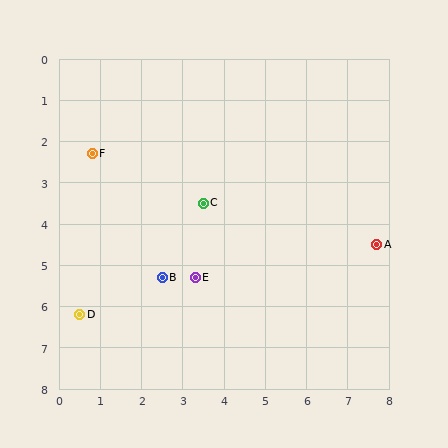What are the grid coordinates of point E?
Point E is at approximately (3.3, 5.3).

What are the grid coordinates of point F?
Point F is at approximately (0.8, 2.3).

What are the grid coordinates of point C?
Point C is at approximately (3.5, 3.5).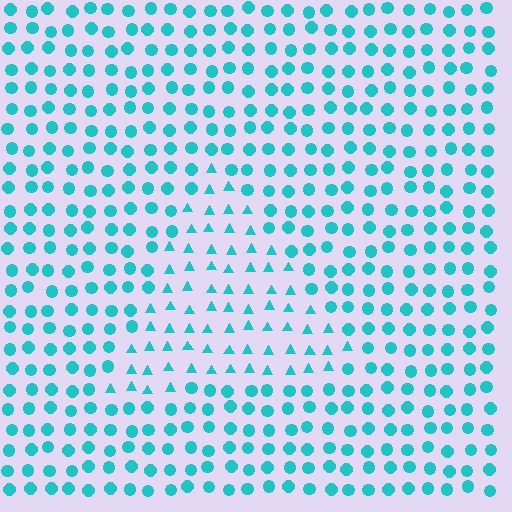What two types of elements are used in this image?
The image uses triangles inside the triangle region and circles outside it.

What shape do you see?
I see a triangle.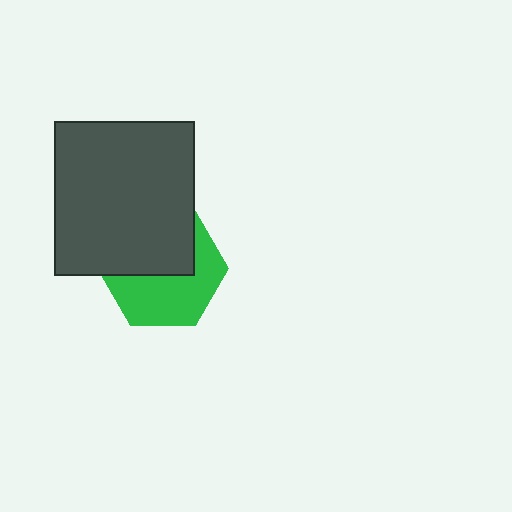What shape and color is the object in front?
The object in front is a dark gray rectangle.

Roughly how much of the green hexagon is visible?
About half of it is visible (roughly 53%).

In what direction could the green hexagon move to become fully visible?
The green hexagon could move down. That would shift it out from behind the dark gray rectangle entirely.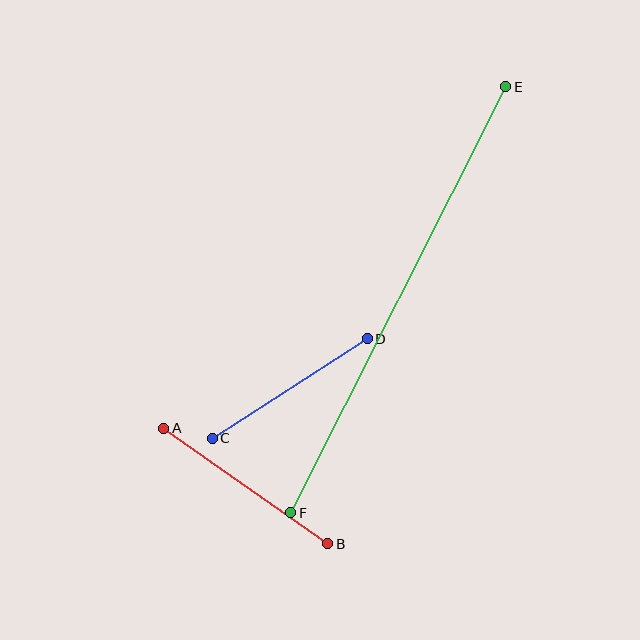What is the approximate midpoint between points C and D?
The midpoint is at approximately (290, 389) pixels.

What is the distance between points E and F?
The distance is approximately 477 pixels.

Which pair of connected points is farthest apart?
Points E and F are farthest apart.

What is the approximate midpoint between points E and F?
The midpoint is at approximately (398, 300) pixels.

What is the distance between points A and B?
The distance is approximately 201 pixels.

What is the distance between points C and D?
The distance is approximately 184 pixels.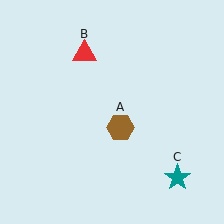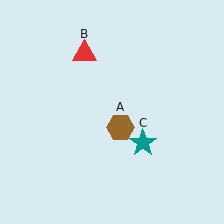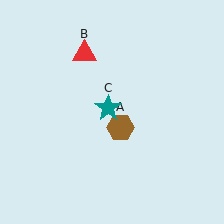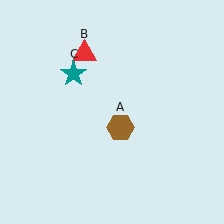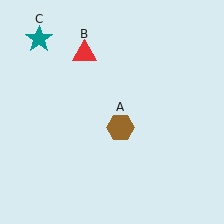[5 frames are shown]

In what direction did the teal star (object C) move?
The teal star (object C) moved up and to the left.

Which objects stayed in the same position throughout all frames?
Brown hexagon (object A) and red triangle (object B) remained stationary.